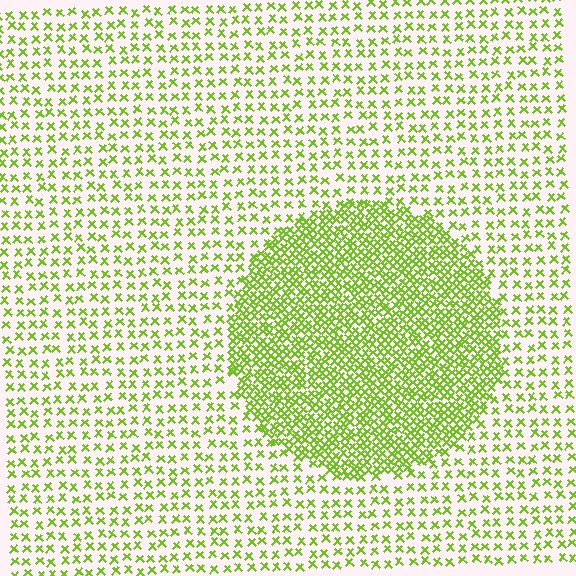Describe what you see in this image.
The image contains small lime elements arranged at two different densities. A circle-shaped region is visible where the elements are more densely packed than the surrounding area.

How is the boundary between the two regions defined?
The boundary is defined by a change in element density (approximately 2.5x ratio). All elements are the same color, size, and shape.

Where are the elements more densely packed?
The elements are more densely packed inside the circle boundary.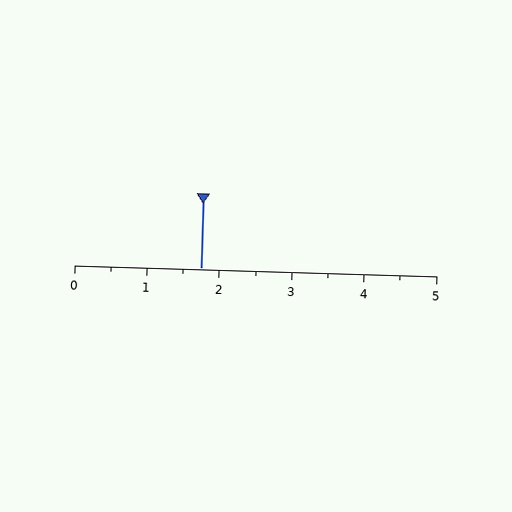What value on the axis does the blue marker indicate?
The marker indicates approximately 1.8.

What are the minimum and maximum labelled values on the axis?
The axis runs from 0 to 5.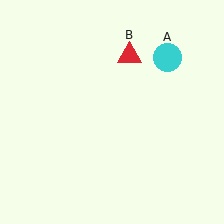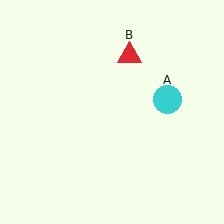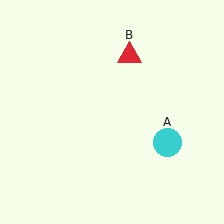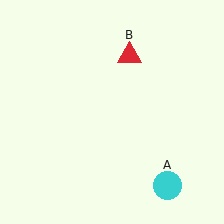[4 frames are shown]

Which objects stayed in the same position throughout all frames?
Red triangle (object B) remained stationary.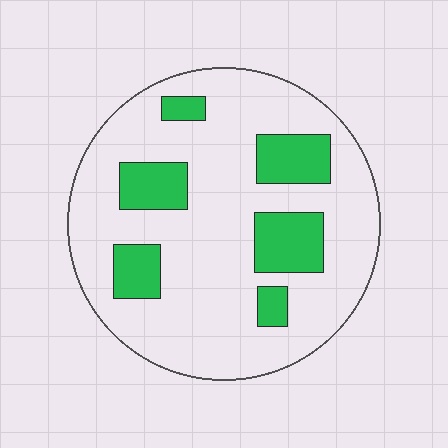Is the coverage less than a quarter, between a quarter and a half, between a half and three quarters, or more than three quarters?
Less than a quarter.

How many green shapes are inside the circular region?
6.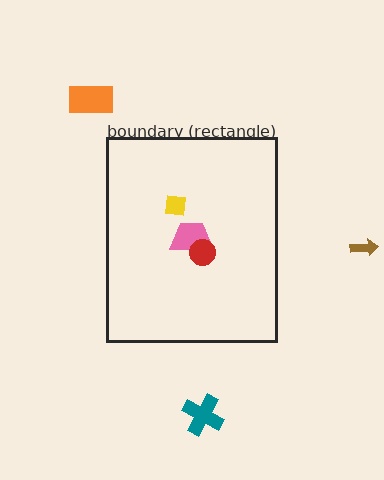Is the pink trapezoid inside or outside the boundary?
Inside.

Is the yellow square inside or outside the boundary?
Inside.